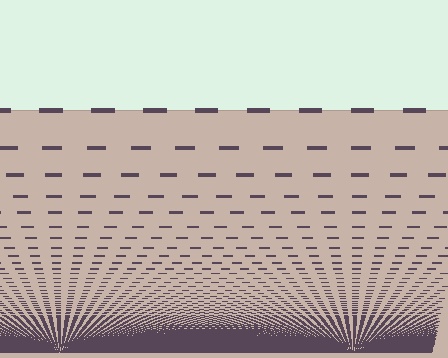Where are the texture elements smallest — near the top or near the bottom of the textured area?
Near the bottom.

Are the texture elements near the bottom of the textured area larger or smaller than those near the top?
Smaller. The gradient is inverted — elements near the bottom are smaller and denser.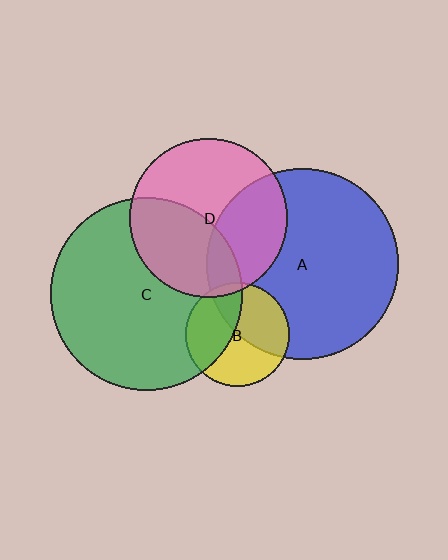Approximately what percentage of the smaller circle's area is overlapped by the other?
Approximately 5%.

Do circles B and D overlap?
Yes.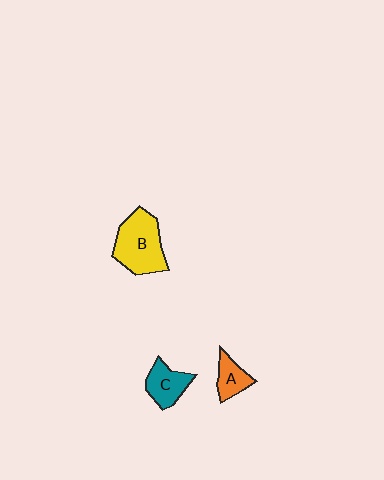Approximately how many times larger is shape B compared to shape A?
Approximately 2.3 times.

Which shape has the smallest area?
Shape A (orange).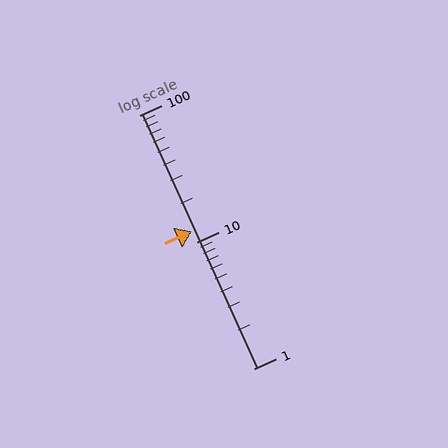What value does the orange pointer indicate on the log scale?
The pointer indicates approximately 12.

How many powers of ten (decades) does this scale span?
The scale spans 2 decades, from 1 to 100.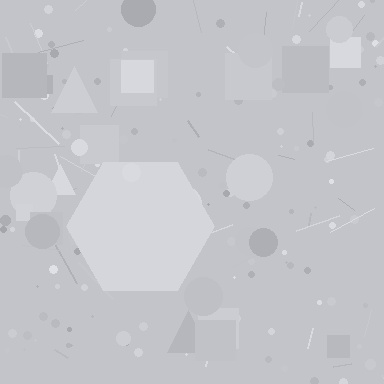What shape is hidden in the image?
A hexagon is hidden in the image.